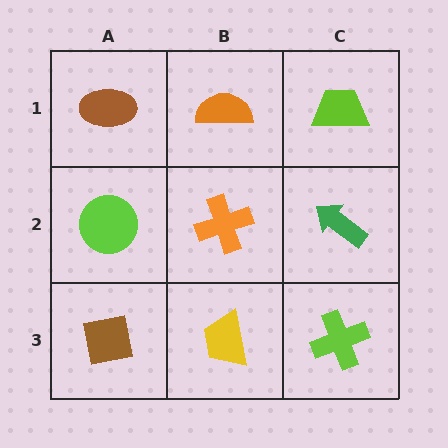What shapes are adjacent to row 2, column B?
An orange semicircle (row 1, column B), a yellow trapezoid (row 3, column B), a lime circle (row 2, column A), a green arrow (row 2, column C).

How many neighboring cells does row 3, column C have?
2.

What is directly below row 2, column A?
A brown square.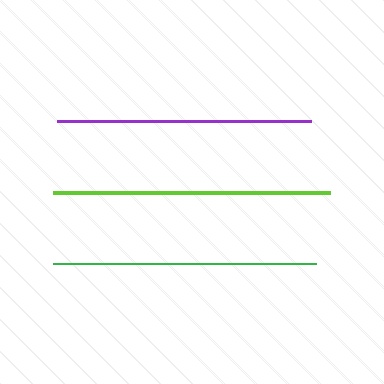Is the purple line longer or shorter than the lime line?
The lime line is longer than the purple line.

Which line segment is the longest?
The lime line is the longest at approximately 277 pixels.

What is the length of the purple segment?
The purple segment is approximately 254 pixels long.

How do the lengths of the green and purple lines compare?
The green and purple lines are approximately the same length.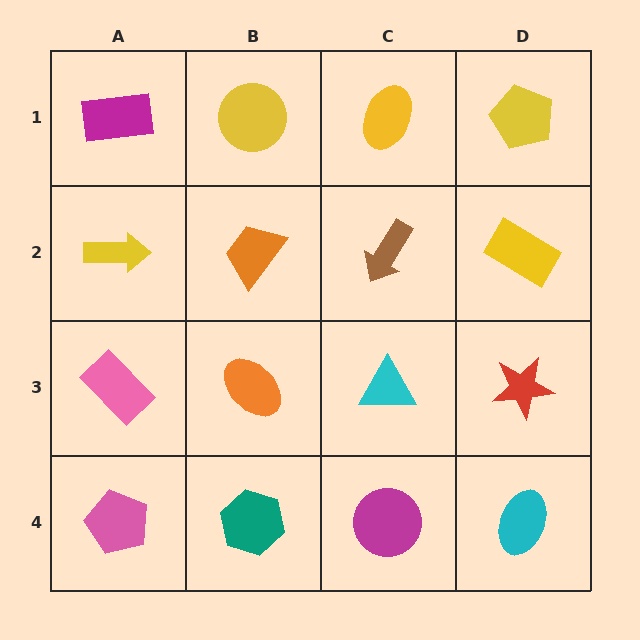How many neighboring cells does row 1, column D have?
2.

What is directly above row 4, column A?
A pink rectangle.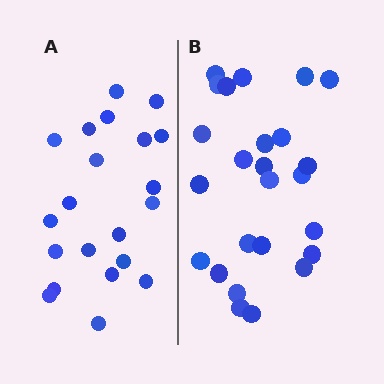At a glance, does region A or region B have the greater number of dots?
Region B (the right region) has more dots.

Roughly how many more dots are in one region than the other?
Region B has about 4 more dots than region A.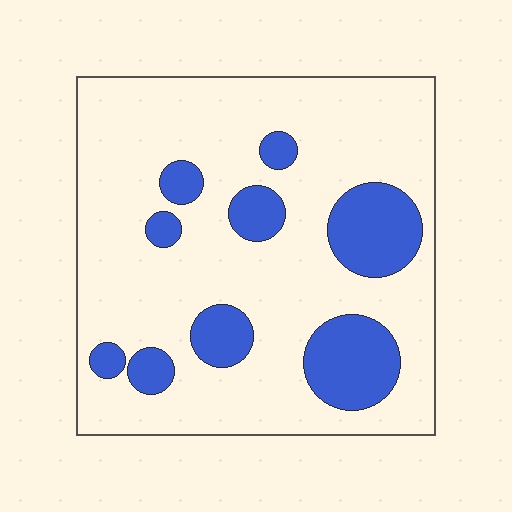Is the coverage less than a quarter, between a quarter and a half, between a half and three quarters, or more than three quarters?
Less than a quarter.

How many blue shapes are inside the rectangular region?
9.